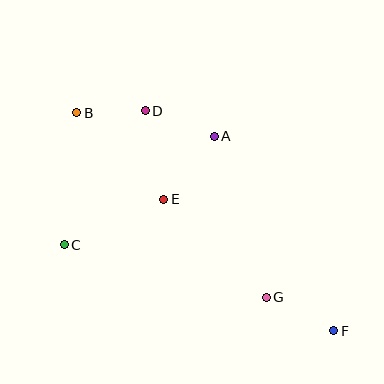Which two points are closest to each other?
Points B and D are closest to each other.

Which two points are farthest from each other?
Points B and F are farthest from each other.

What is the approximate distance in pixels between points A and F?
The distance between A and F is approximately 228 pixels.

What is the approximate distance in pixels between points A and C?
The distance between A and C is approximately 185 pixels.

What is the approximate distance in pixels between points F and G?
The distance between F and G is approximately 75 pixels.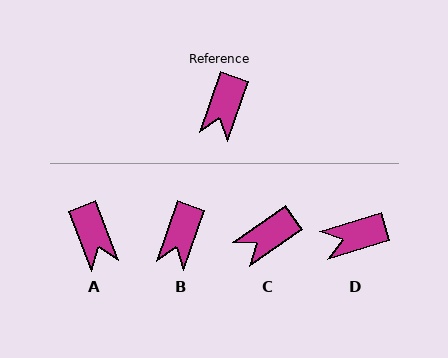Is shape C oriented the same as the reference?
No, it is off by about 36 degrees.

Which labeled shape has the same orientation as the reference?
B.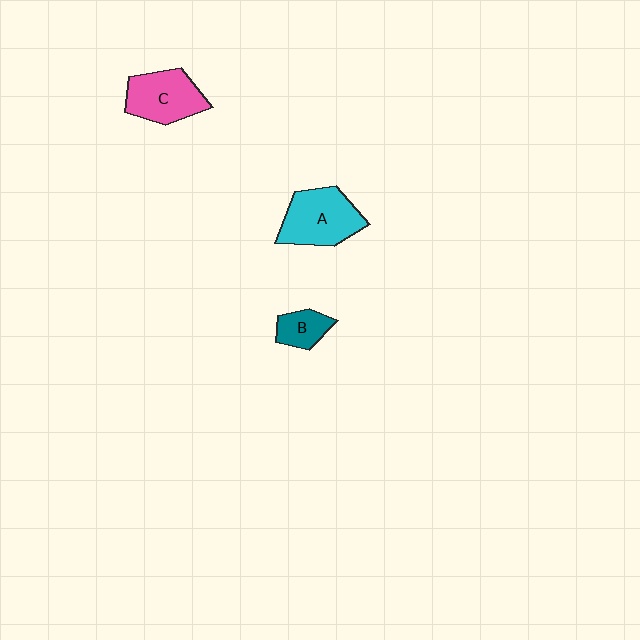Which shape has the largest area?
Shape A (cyan).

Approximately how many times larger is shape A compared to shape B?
Approximately 2.3 times.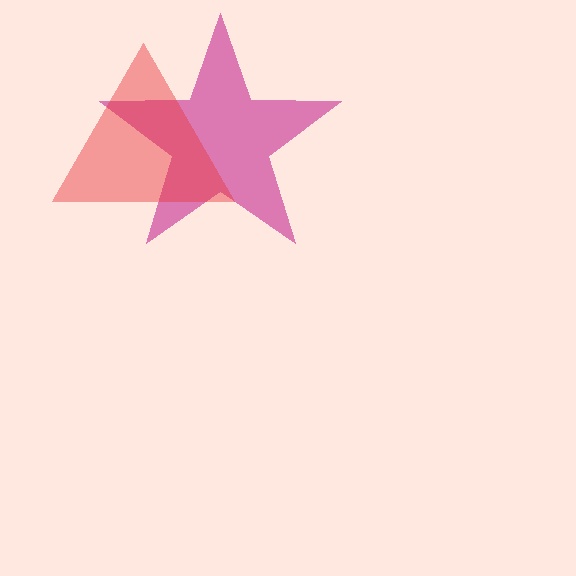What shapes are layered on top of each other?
The layered shapes are: a magenta star, a red triangle.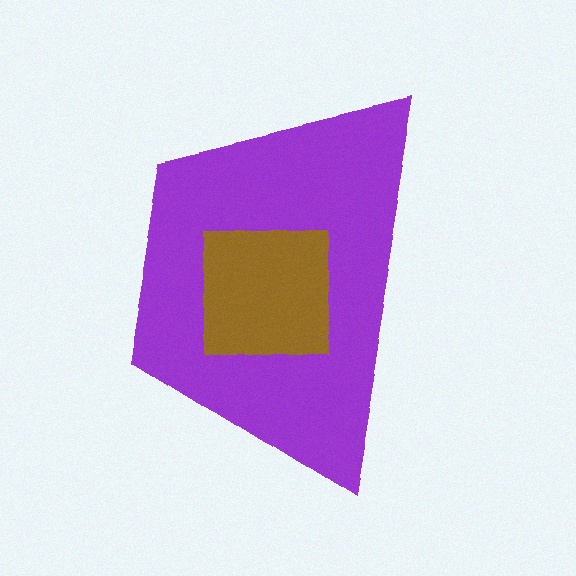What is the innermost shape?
The brown square.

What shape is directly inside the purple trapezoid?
The brown square.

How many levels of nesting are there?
2.